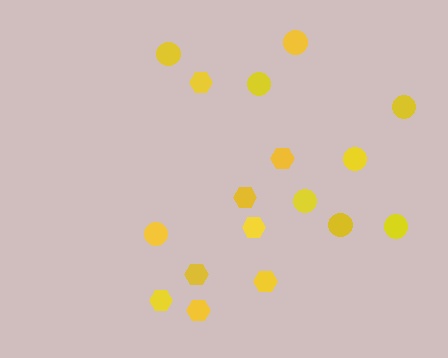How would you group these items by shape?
There are 2 groups: one group of hexagons (8) and one group of circles (9).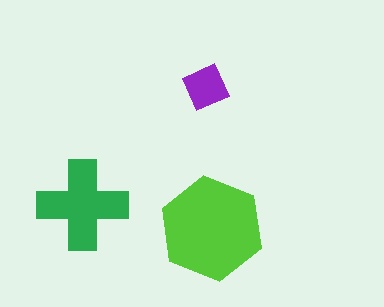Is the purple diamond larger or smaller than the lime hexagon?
Smaller.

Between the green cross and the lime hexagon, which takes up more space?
The lime hexagon.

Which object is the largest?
The lime hexagon.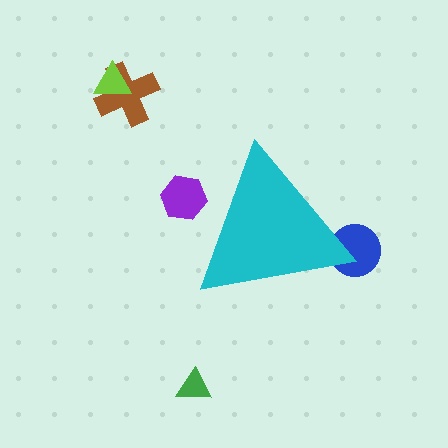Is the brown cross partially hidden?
No, the brown cross is fully visible.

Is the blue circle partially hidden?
Yes, the blue circle is partially hidden behind the cyan triangle.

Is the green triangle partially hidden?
No, the green triangle is fully visible.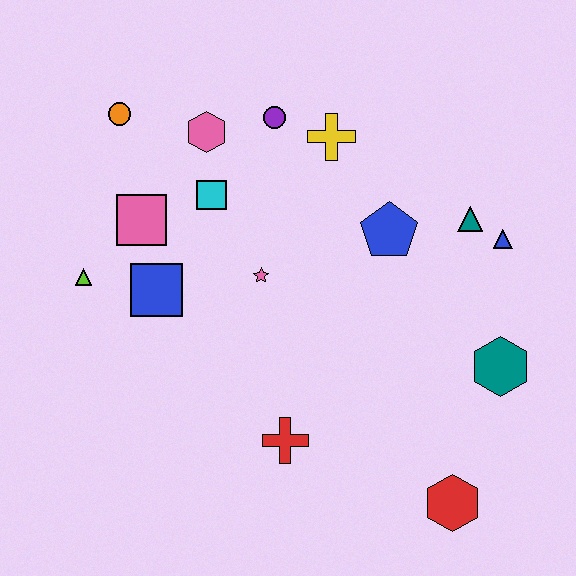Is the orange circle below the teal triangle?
No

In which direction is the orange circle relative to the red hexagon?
The orange circle is above the red hexagon.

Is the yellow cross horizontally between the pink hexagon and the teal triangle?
Yes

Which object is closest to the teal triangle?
The blue triangle is closest to the teal triangle.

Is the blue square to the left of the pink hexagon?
Yes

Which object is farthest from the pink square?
The red hexagon is farthest from the pink square.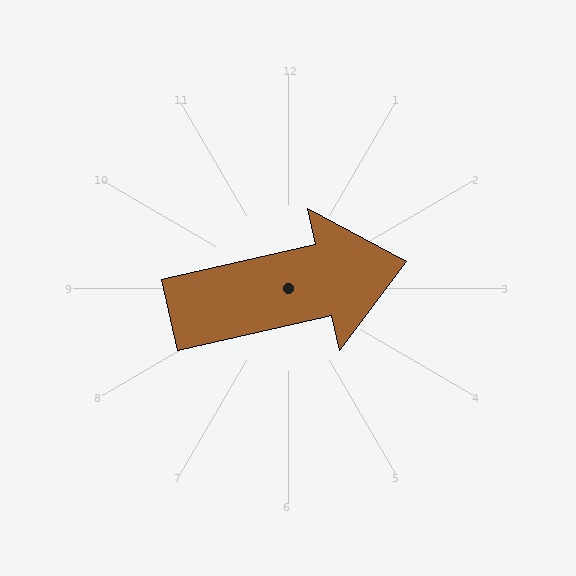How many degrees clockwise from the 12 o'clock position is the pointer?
Approximately 77 degrees.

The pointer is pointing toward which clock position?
Roughly 3 o'clock.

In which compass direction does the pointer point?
East.